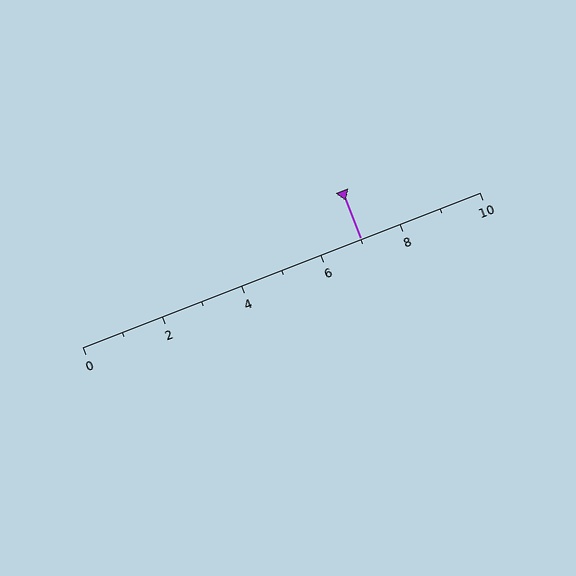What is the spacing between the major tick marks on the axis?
The major ticks are spaced 2 apart.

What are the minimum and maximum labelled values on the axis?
The axis runs from 0 to 10.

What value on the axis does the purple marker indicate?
The marker indicates approximately 7.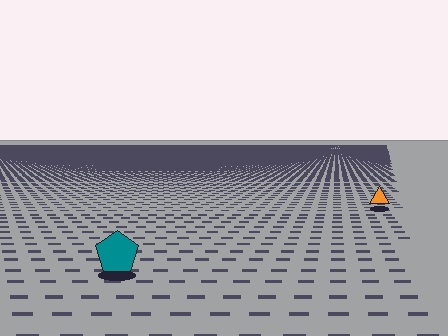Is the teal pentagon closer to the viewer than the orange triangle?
Yes. The teal pentagon is closer — you can tell from the texture gradient: the ground texture is coarser near it.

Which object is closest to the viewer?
The teal pentagon is closest. The texture marks near it are larger and more spread out.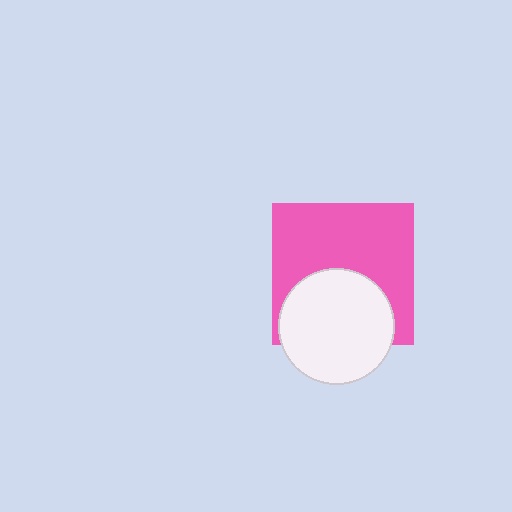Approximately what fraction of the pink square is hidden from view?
Roughly 38% of the pink square is hidden behind the white circle.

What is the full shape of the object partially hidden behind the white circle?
The partially hidden object is a pink square.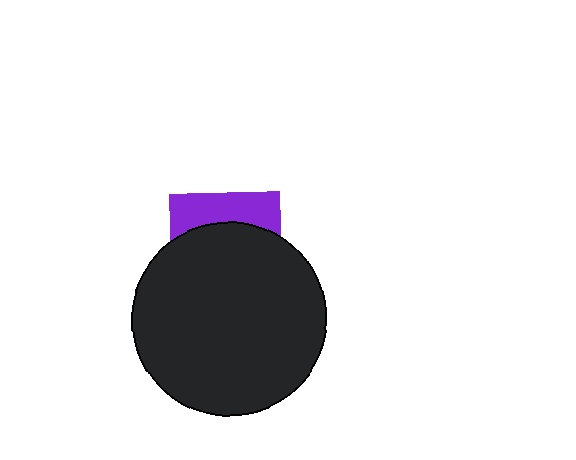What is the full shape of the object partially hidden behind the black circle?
The partially hidden object is a purple square.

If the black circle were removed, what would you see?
You would see the complete purple square.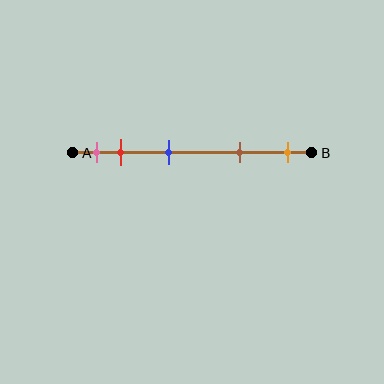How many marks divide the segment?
There are 5 marks dividing the segment.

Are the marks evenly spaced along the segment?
No, the marks are not evenly spaced.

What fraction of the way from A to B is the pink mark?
The pink mark is approximately 10% (0.1) of the way from A to B.